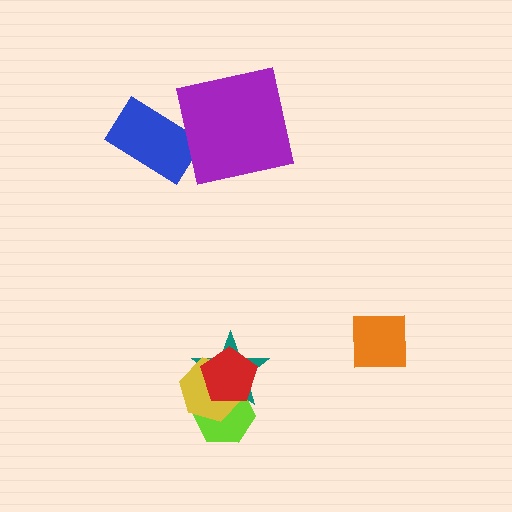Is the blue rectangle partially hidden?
Yes, it is partially covered by another shape.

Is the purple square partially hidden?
No, no other shape covers it.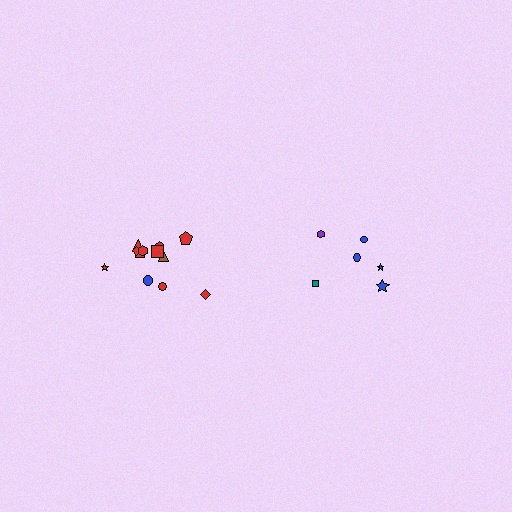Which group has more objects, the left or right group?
The left group.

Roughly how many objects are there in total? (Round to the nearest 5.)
Roughly 20 objects in total.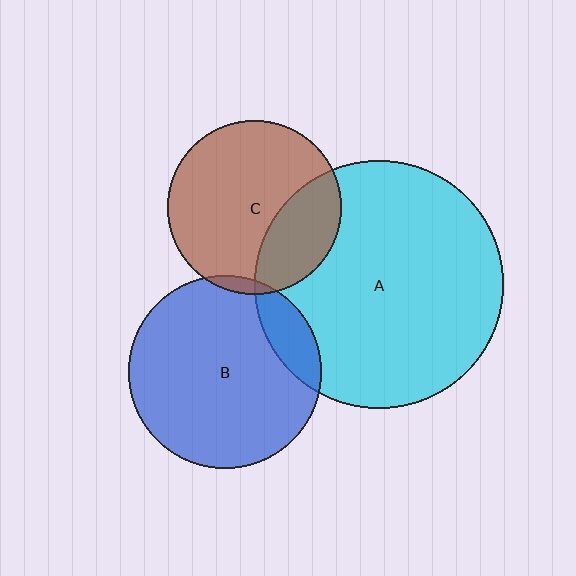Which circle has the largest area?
Circle A (cyan).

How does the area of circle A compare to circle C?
Approximately 2.0 times.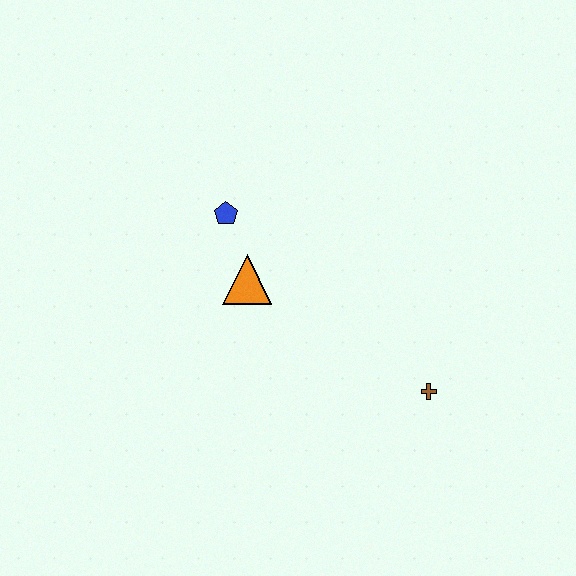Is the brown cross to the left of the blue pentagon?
No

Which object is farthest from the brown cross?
The blue pentagon is farthest from the brown cross.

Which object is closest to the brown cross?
The orange triangle is closest to the brown cross.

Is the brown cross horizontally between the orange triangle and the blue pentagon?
No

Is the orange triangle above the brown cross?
Yes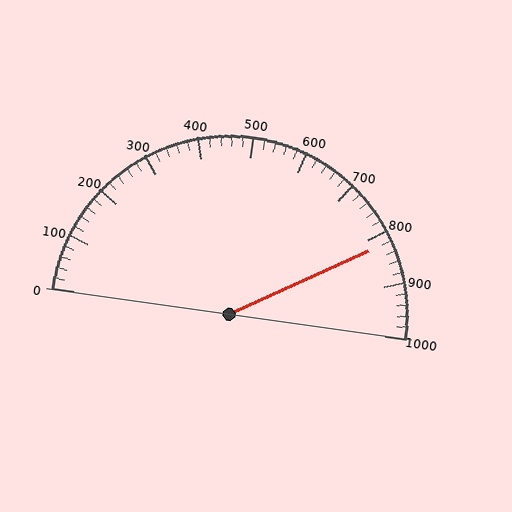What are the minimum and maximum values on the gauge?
The gauge ranges from 0 to 1000.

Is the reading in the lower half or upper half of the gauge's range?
The reading is in the upper half of the range (0 to 1000).